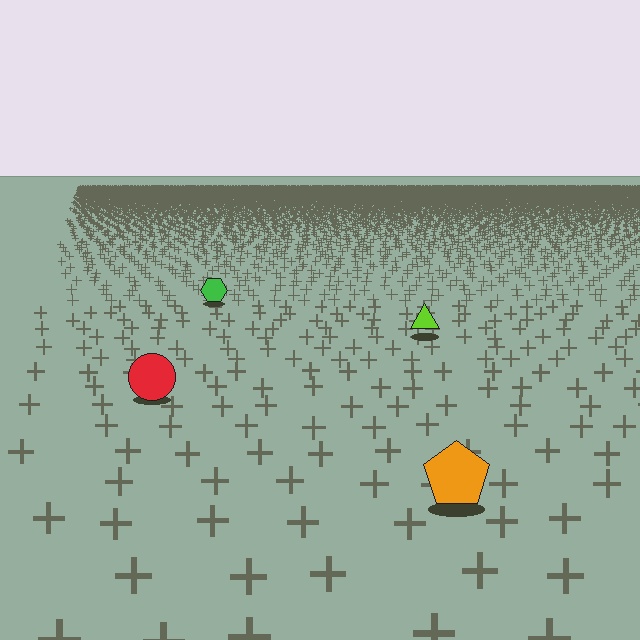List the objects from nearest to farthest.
From nearest to farthest: the orange pentagon, the red circle, the lime triangle, the green hexagon.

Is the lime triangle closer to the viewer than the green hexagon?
Yes. The lime triangle is closer — you can tell from the texture gradient: the ground texture is coarser near it.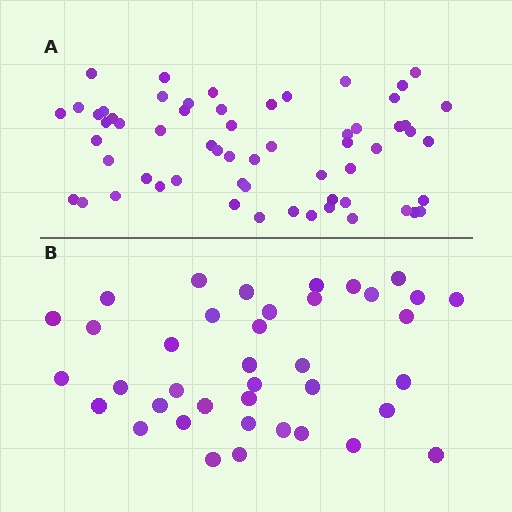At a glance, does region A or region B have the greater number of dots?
Region A (the top region) has more dots.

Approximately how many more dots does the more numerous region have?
Region A has approximately 20 more dots than region B.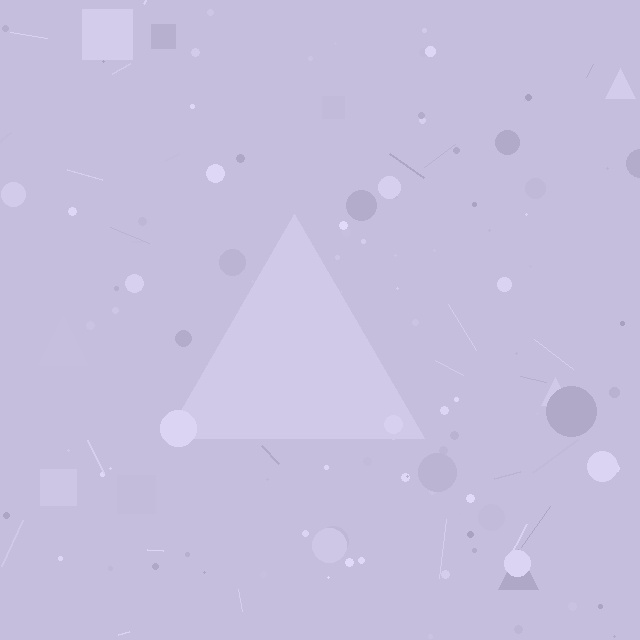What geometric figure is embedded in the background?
A triangle is embedded in the background.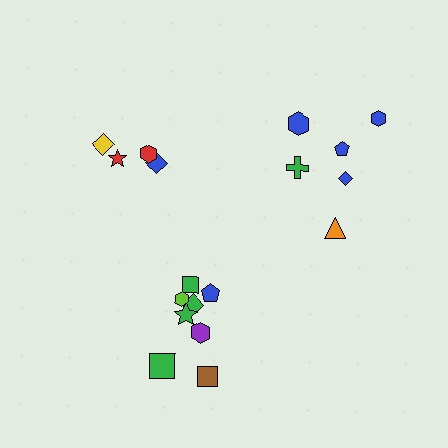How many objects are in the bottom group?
There are 8 objects.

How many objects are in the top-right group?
There are 6 objects.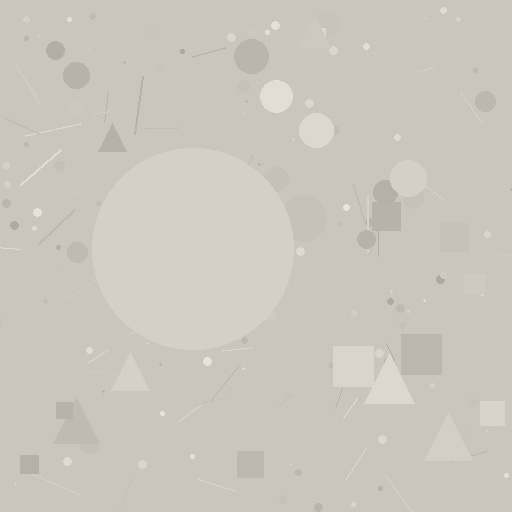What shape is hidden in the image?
A circle is hidden in the image.